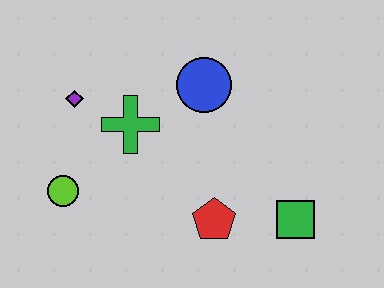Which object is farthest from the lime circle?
The green square is farthest from the lime circle.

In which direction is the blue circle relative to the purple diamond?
The blue circle is to the right of the purple diamond.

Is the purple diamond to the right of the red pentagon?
No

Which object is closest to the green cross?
The purple diamond is closest to the green cross.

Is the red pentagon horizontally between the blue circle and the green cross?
No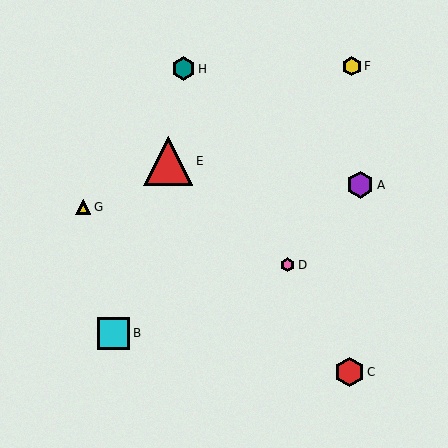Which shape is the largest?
The red triangle (labeled E) is the largest.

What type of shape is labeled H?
Shape H is a teal hexagon.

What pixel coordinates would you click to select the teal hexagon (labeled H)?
Click at (184, 69) to select the teal hexagon H.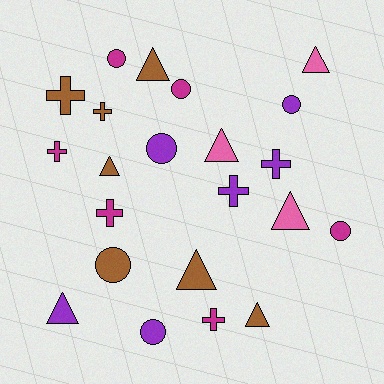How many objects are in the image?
There are 22 objects.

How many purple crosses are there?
There are 2 purple crosses.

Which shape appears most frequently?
Triangle, with 8 objects.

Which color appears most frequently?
Brown, with 7 objects.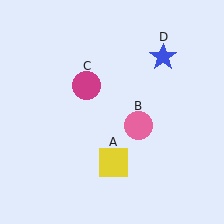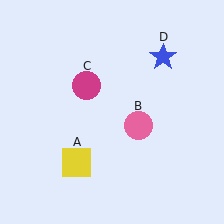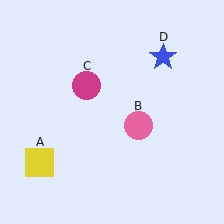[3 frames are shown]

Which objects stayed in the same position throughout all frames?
Pink circle (object B) and magenta circle (object C) and blue star (object D) remained stationary.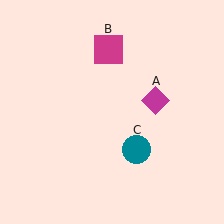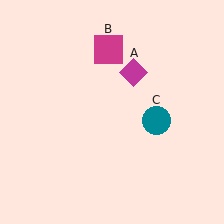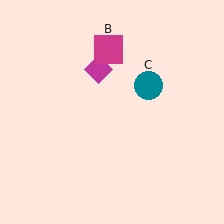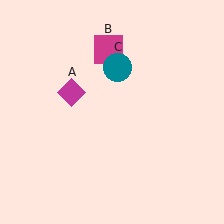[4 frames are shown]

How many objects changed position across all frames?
2 objects changed position: magenta diamond (object A), teal circle (object C).